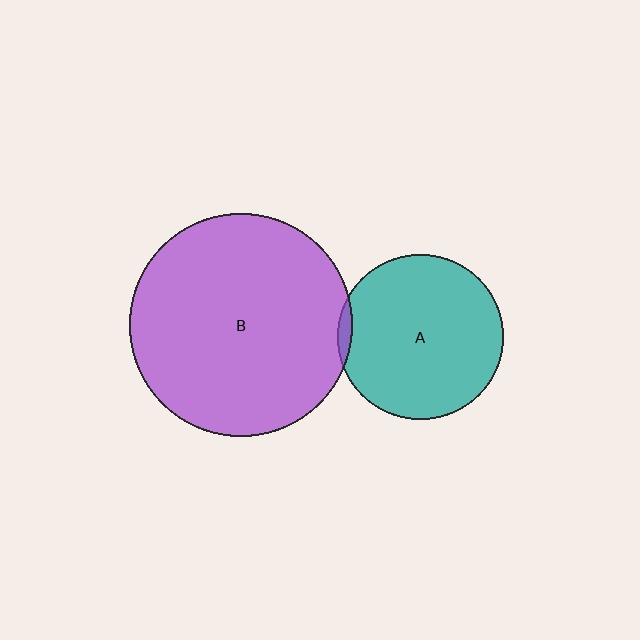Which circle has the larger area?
Circle B (purple).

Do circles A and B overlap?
Yes.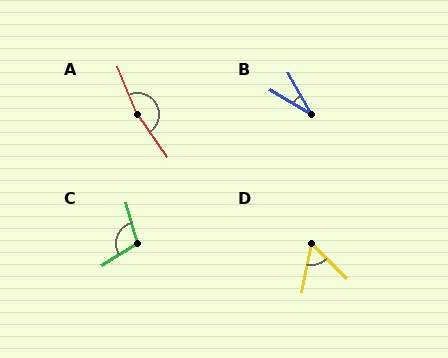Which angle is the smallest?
B, at approximately 30 degrees.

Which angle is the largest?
A, at approximately 167 degrees.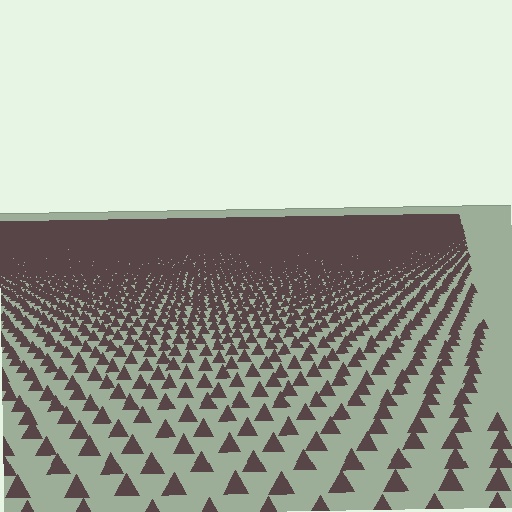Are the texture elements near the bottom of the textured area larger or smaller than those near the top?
Larger. Near the bottom, elements are closer to the viewer and appear at a bigger on-screen size.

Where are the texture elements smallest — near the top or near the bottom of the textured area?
Near the top.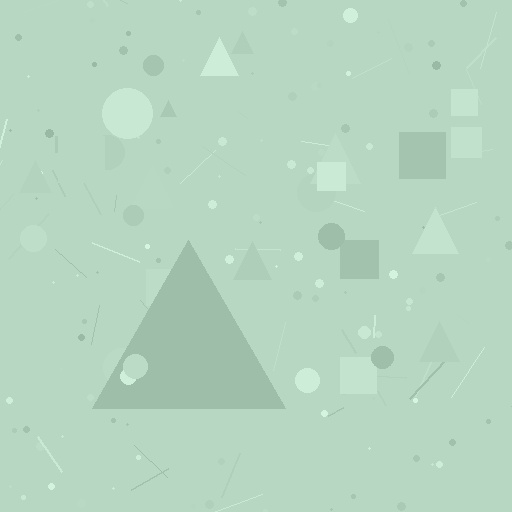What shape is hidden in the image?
A triangle is hidden in the image.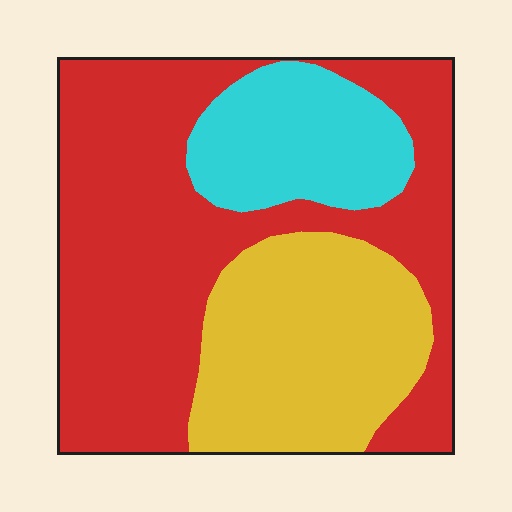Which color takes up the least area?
Cyan, at roughly 15%.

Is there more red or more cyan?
Red.